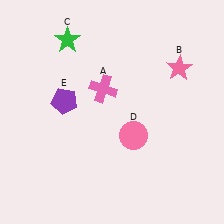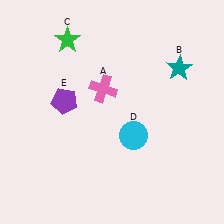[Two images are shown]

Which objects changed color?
B changed from pink to teal. D changed from pink to cyan.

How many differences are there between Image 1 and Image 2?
There are 2 differences between the two images.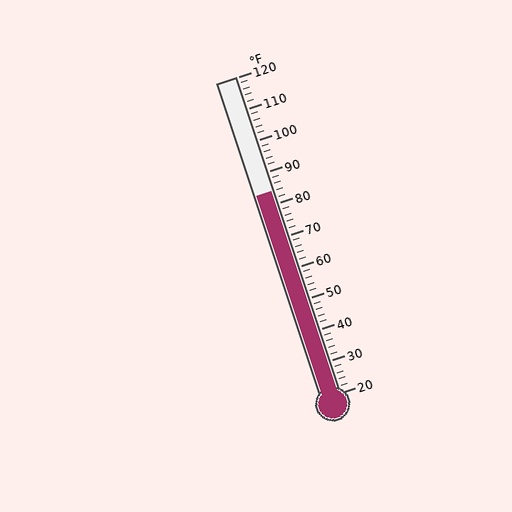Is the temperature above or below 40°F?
The temperature is above 40°F.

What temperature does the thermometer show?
The thermometer shows approximately 84°F.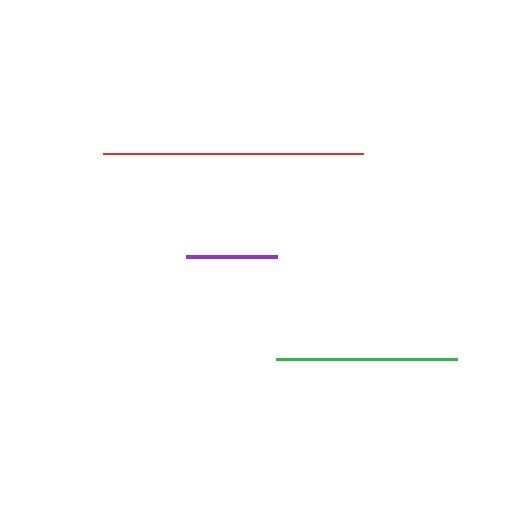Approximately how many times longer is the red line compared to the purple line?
The red line is approximately 2.9 times the length of the purple line.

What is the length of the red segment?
The red segment is approximately 260 pixels long.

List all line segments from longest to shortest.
From longest to shortest: red, green, purple.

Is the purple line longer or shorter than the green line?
The green line is longer than the purple line.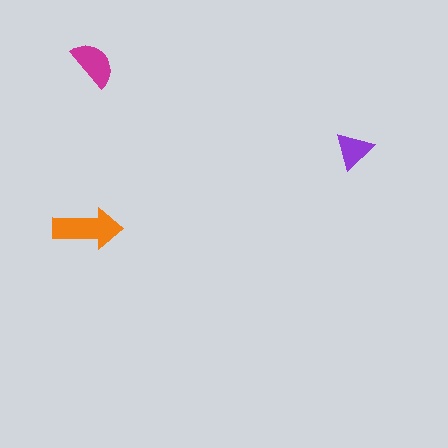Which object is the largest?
The orange arrow.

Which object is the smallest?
The purple triangle.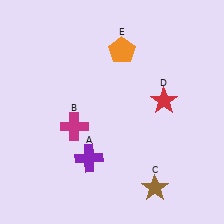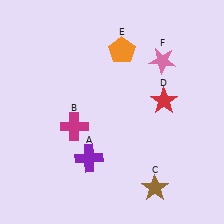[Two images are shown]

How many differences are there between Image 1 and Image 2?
There is 1 difference between the two images.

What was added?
A pink star (F) was added in Image 2.